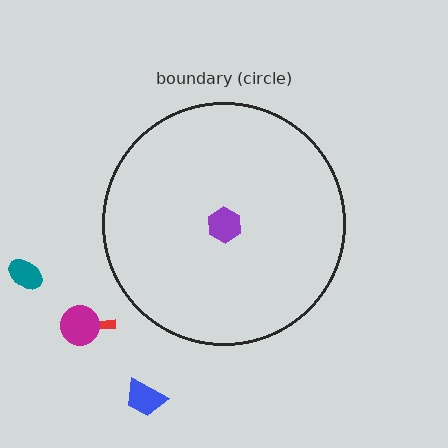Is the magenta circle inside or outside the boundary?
Outside.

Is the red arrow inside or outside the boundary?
Outside.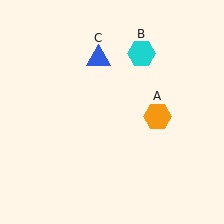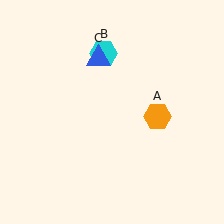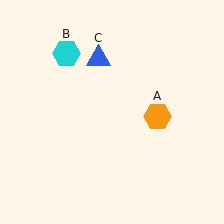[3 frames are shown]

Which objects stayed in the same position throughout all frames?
Orange hexagon (object A) and blue triangle (object C) remained stationary.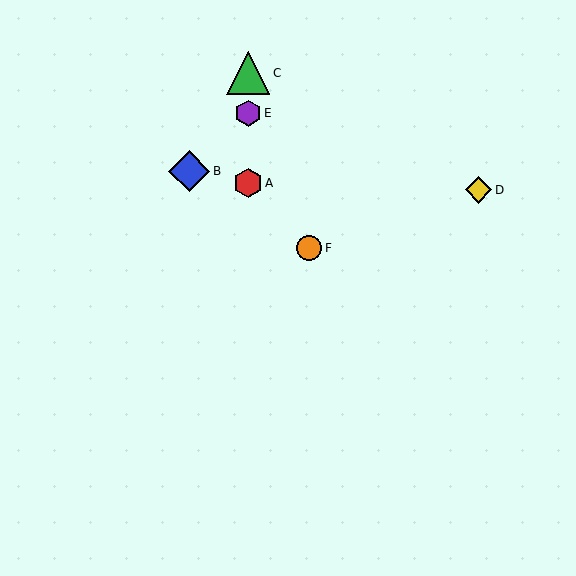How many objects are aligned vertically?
3 objects (A, C, E) are aligned vertically.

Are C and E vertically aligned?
Yes, both are at x≈248.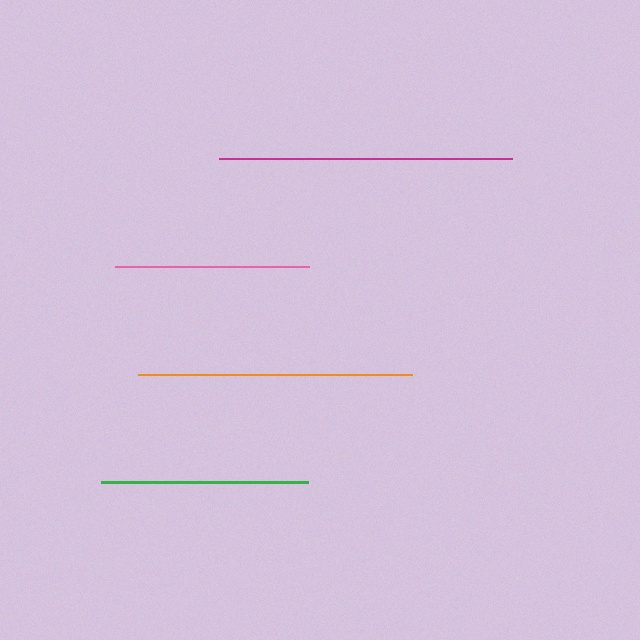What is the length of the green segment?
The green segment is approximately 207 pixels long.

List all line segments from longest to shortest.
From longest to shortest: magenta, orange, green, pink.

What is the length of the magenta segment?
The magenta segment is approximately 292 pixels long.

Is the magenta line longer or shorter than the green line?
The magenta line is longer than the green line.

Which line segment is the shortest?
The pink line is the shortest at approximately 194 pixels.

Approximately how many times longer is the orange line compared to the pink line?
The orange line is approximately 1.4 times the length of the pink line.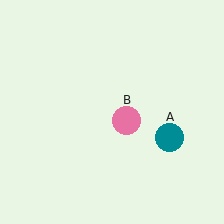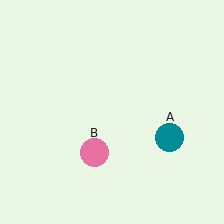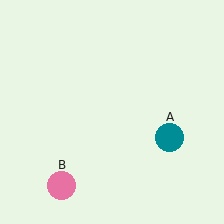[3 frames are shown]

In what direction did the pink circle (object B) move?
The pink circle (object B) moved down and to the left.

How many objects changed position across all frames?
1 object changed position: pink circle (object B).